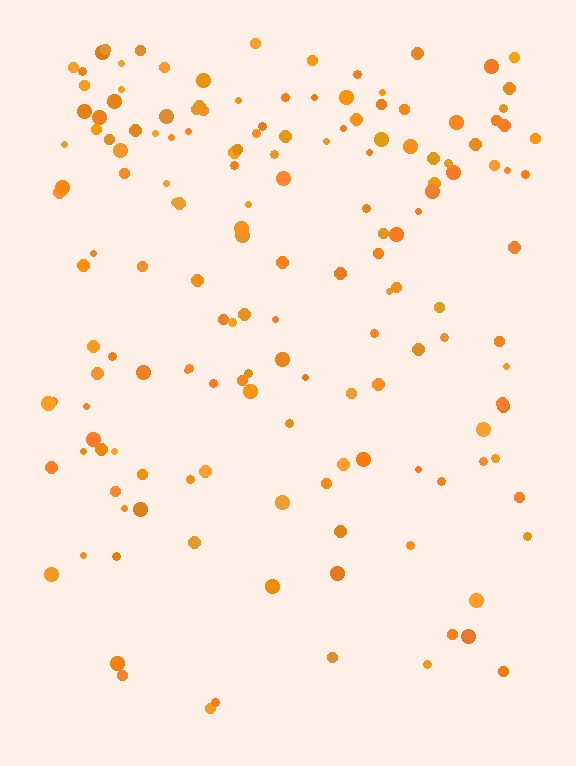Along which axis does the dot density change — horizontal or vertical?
Vertical.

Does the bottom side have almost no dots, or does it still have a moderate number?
Still a moderate number, just noticeably fewer than the top.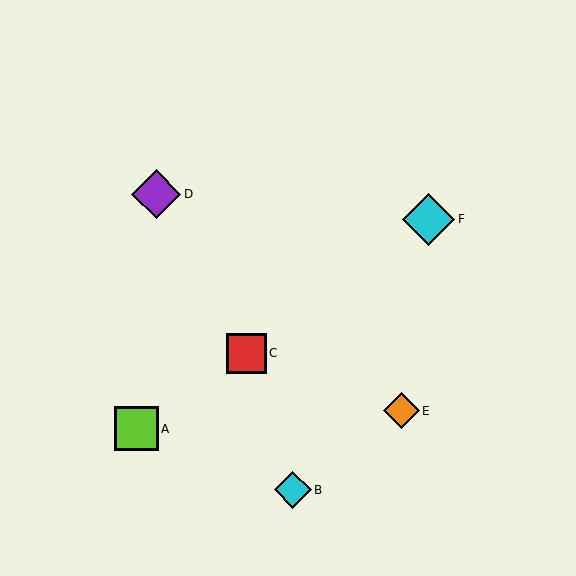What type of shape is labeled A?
Shape A is a lime square.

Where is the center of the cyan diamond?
The center of the cyan diamond is at (293, 490).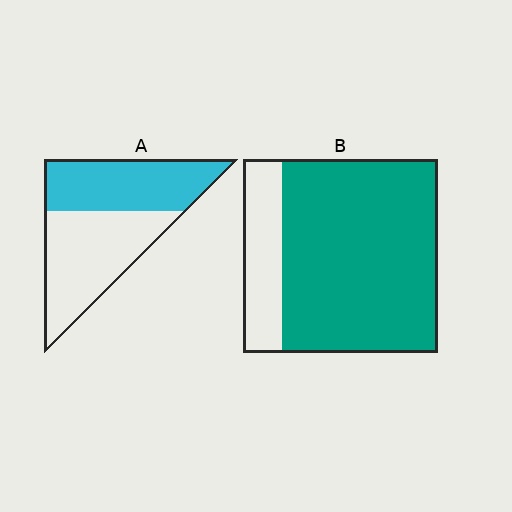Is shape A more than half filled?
Roughly half.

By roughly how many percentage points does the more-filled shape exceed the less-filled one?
By roughly 35 percentage points (B over A).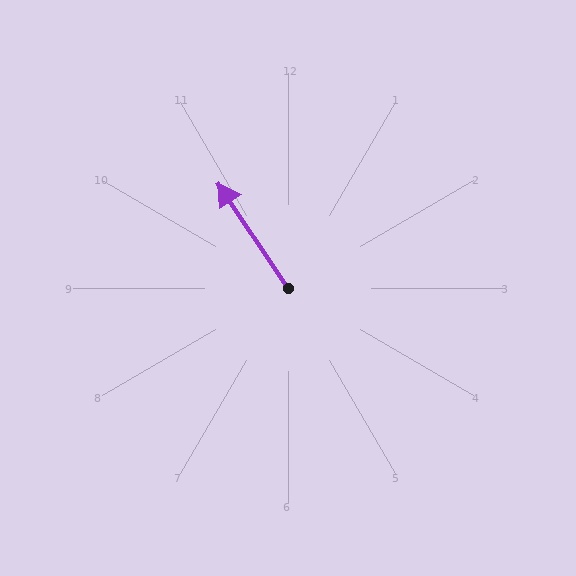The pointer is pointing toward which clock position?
Roughly 11 o'clock.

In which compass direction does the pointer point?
Northwest.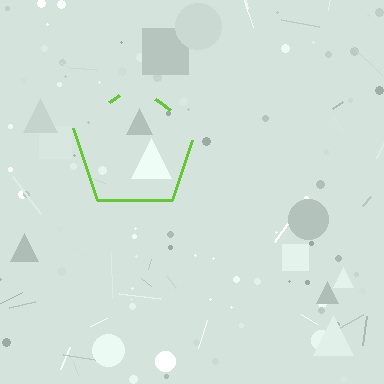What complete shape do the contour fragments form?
The contour fragments form a pentagon.